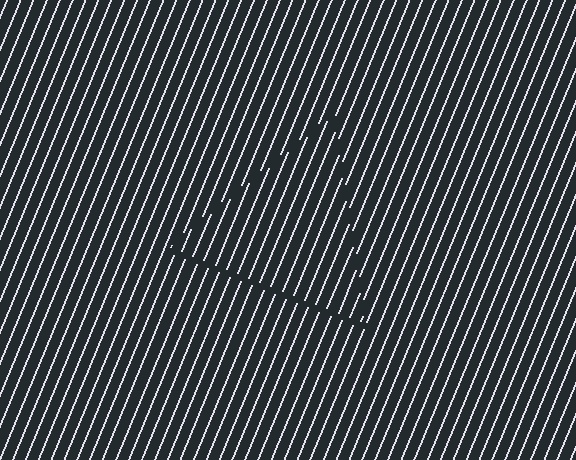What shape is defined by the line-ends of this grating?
An illusory triangle. The interior of the shape contains the same grating, shifted by half a period — the contour is defined by the phase discontinuity where line-ends from the inner and outer gratings abut.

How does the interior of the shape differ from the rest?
The interior of the shape contains the same grating, shifted by half a period — the contour is defined by the phase discontinuity where line-ends from the inner and outer gratings abut.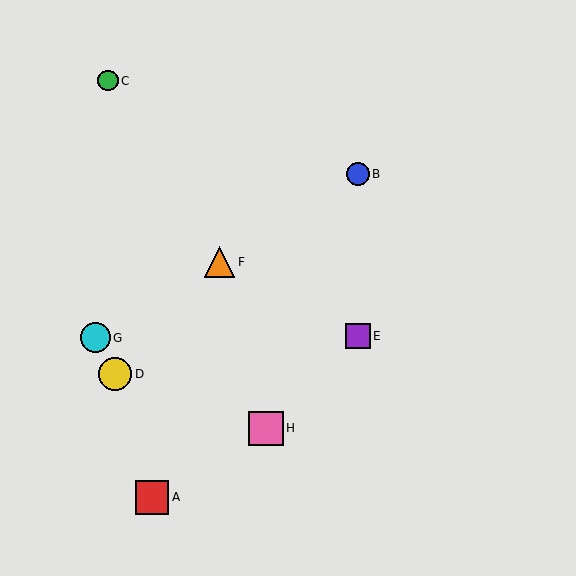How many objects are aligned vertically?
2 objects (B, E) are aligned vertically.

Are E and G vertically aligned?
No, E is at x≈358 and G is at x≈95.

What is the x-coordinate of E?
Object E is at x≈358.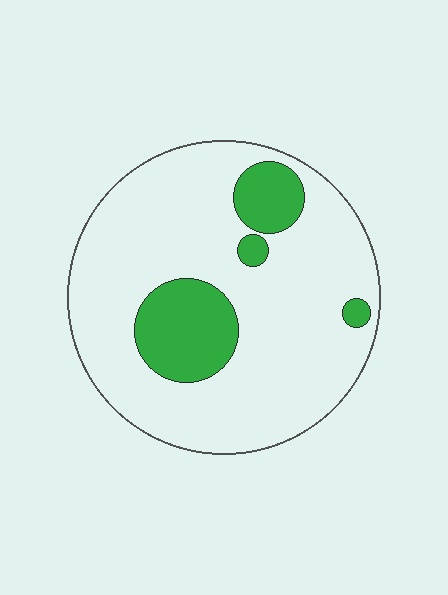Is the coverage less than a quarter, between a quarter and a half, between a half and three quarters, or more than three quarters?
Less than a quarter.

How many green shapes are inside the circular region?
4.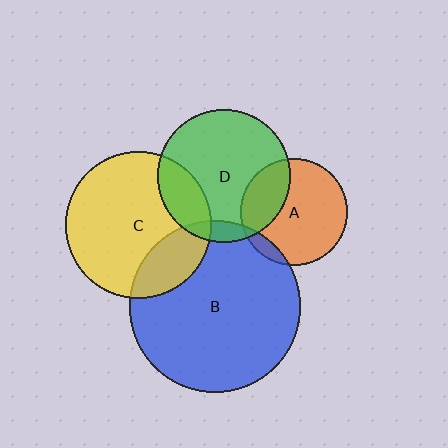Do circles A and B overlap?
Yes.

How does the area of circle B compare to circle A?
Approximately 2.6 times.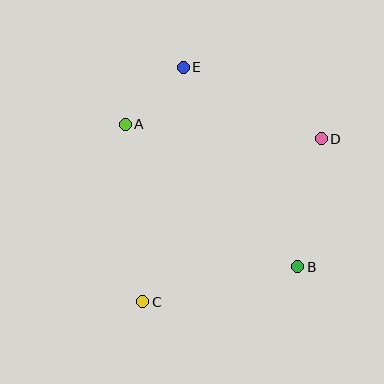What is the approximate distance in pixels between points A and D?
The distance between A and D is approximately 197 pixels.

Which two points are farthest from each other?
Points C and D are farthest from each other.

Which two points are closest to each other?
Points A and E are closest to each other.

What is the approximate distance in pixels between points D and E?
The distance between D and E is approximately 155 pixels.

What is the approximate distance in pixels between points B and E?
The distance between B and E is approximately 230 pixels.